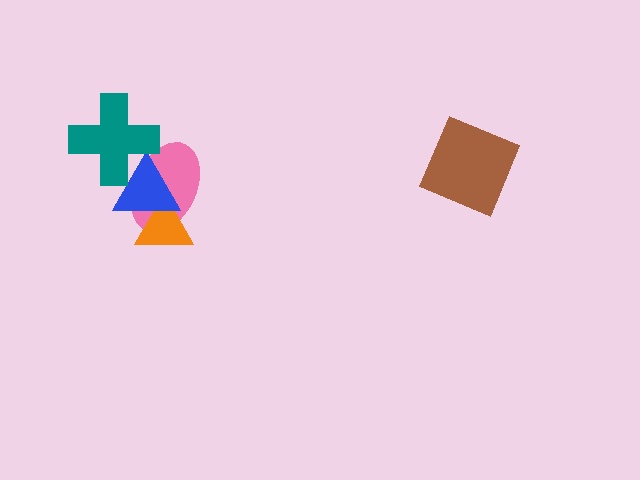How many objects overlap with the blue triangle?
3 objects overlap with the blue triangle.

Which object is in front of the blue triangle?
The teal cross is in front of the blue triangle.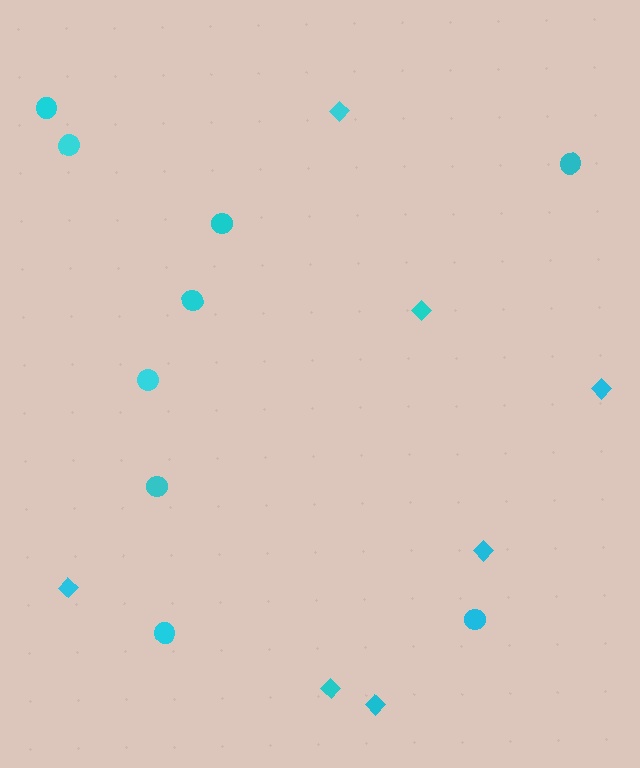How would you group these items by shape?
There are 2 groups: one group of diamonds (7) and one group of circles (9).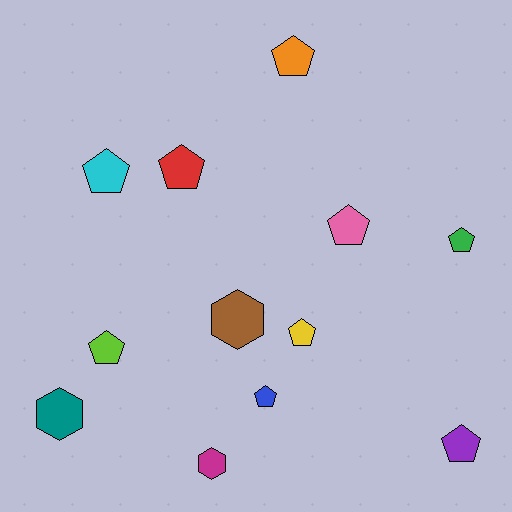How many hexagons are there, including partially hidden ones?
There are 3 hexagons.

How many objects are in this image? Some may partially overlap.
There are 12 objects.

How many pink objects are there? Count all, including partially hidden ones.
There is 1 pink object.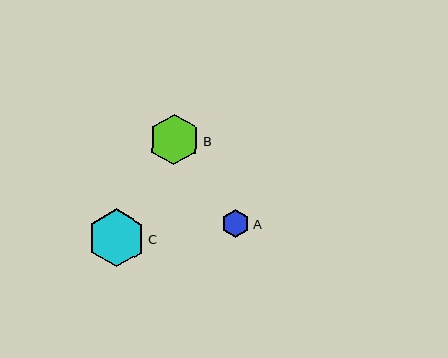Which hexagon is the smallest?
Hexagon A is the smallest with a size of approximately 28 pixels.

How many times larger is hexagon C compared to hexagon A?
Hexagon C is approximately 2.1 times the size of hexagon A.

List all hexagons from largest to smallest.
From largest to smallest: C, B, A.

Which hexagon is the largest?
Hexagon C is the largest with a size of approximately 58 pixels.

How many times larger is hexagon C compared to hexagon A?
Hexagon C is approximately 2.1 times the size of hexagon A.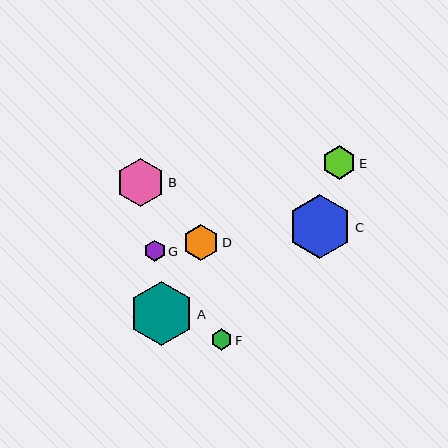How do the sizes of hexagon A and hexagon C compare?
Hexagon A and hexagon C are approximately the same size.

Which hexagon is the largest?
Hexagon A is the largest with a size of approximately 65 pixels.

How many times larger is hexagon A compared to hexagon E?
Hexagon A is approximately 1.9 times the size of hexagon E.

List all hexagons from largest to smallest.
From largest to smallest: A, C, B, D, E, F, G.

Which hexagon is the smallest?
Hexagon G is the smallest with a size of approximately 21 pixels.